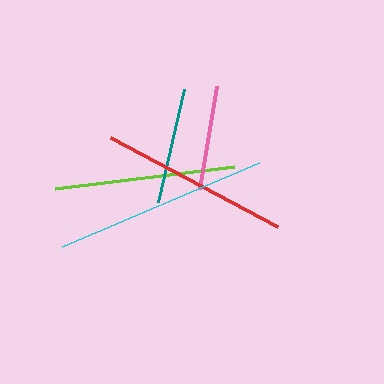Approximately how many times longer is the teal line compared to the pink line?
The teal line is approximately 1.1 times the length of the pink line.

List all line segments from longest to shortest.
From longest to shortest: cyan, red, lime, teal, pink.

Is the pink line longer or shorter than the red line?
The red line is longer than the pink line.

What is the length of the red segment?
The red segment is approximately 189 pixels long.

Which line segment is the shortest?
The pink line is the shortest at approximately 105 pixels.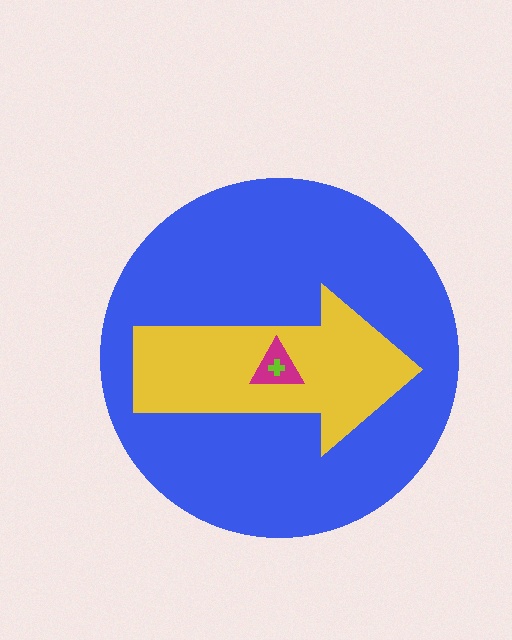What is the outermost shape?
The blue circle.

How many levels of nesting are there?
4.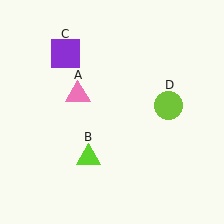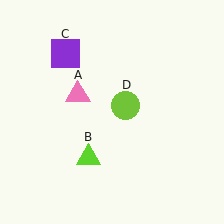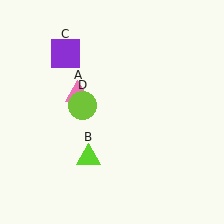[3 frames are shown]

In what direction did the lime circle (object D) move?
The lime circle (object D) moved left.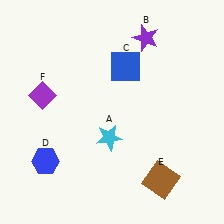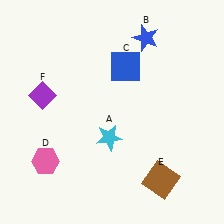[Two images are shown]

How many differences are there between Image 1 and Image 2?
There are 2 differences between the two images.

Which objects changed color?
B changed from purple to blue. D changed from blue to pink.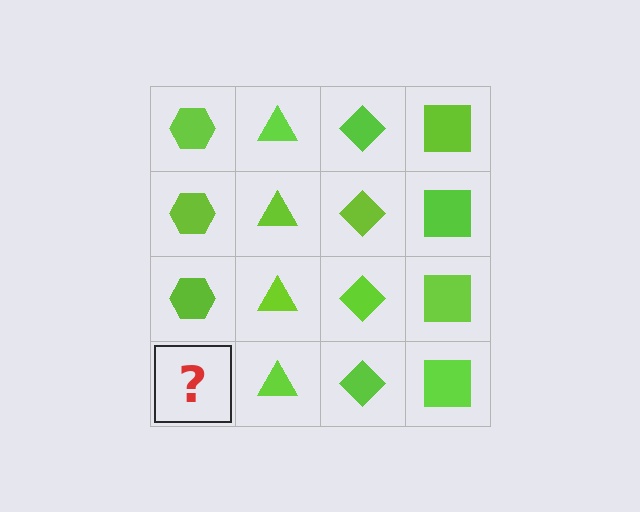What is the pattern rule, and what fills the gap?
The rule is that each column has a consistent shape. The gap should be filled with a lime hexagon.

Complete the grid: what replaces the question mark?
The question mark should be replaced with a lime hexagon.